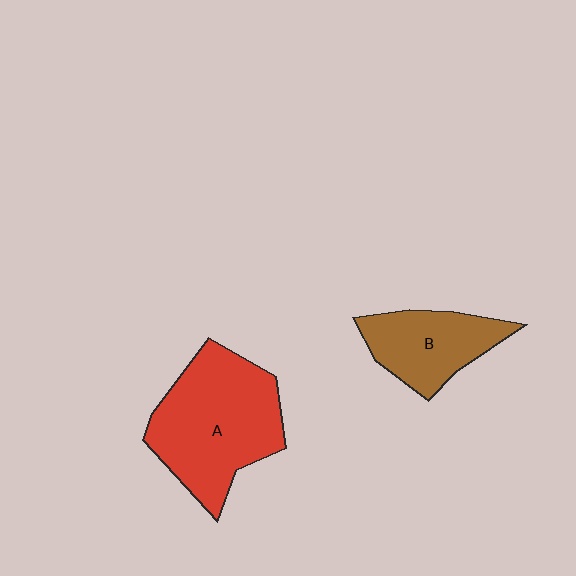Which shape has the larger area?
Shape A (red).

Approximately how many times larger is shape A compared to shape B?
Approximately 1.7 times.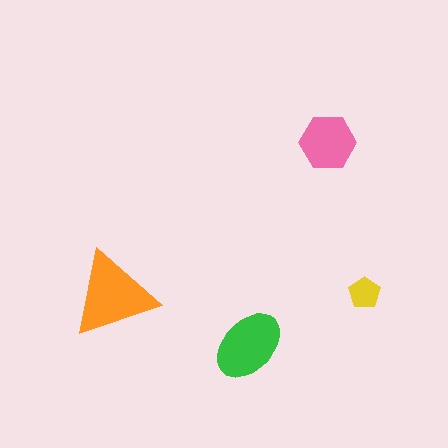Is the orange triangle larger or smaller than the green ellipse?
Larger.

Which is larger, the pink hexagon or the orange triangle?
The orange triangle.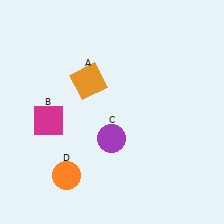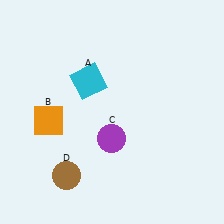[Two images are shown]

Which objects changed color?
A changed from orange to cyan. B changed from magenta to orange. D changed from orange to brown.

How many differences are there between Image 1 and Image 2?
There are 3 differences between the two images.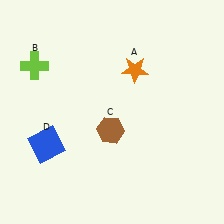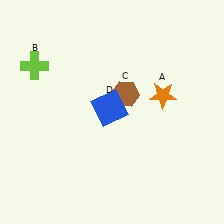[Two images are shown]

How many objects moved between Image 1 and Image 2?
3 objects moved between the two images.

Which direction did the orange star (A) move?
The orange star (A) moved right.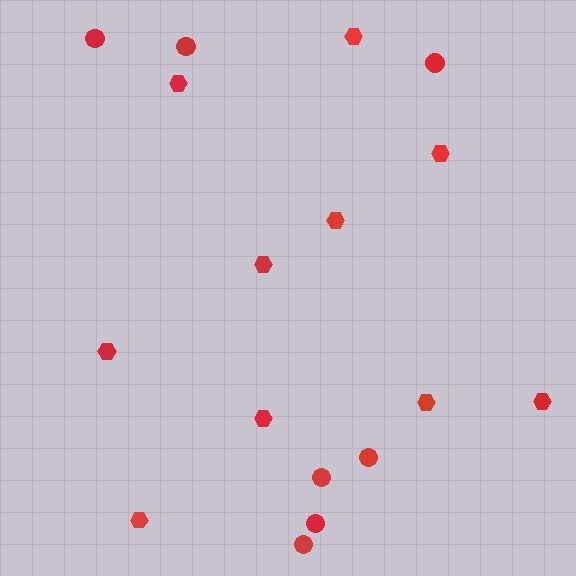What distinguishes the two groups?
There are 2 groups: one group of circles (7) and one group of hexagons (10).